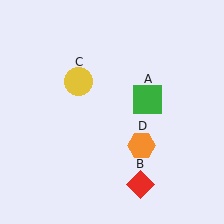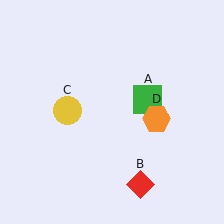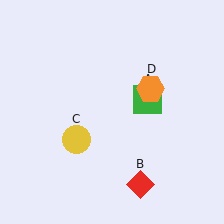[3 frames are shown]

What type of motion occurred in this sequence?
The yellow circle (object C), orange hexagon (object D) rotated counterclockwise around the center of the scene.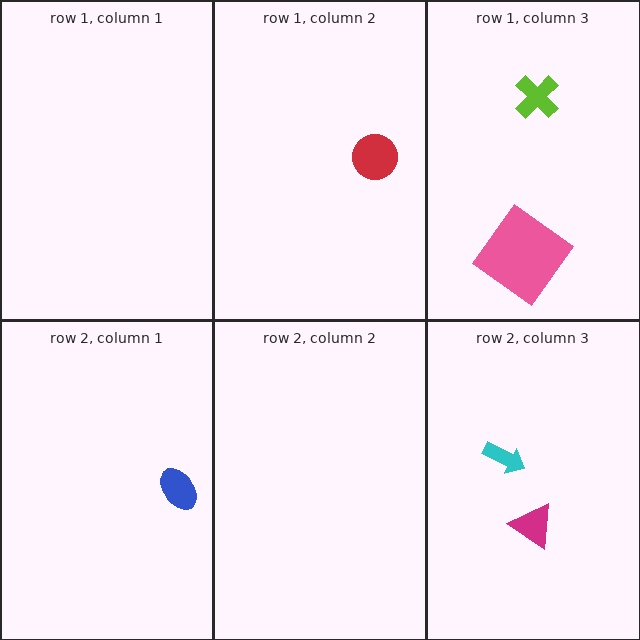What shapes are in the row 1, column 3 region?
The pink diamond, the lime cross.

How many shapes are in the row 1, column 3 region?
2.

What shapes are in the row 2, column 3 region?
The cyan arrow, the magenta triangle.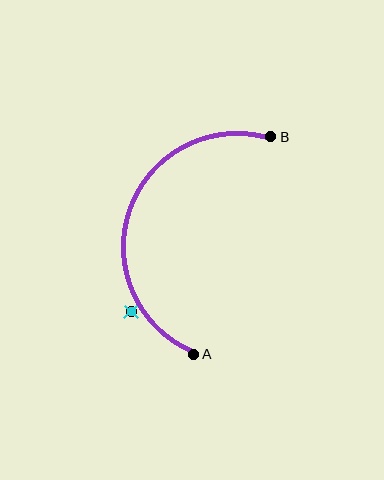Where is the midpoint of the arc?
The arc midpoint is the point on the curve farthest from the straight line joining A and B. It sits to the left of that line.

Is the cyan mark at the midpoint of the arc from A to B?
No — the cyan mark does not lie on the arc at all. It sits slightly outside the curve.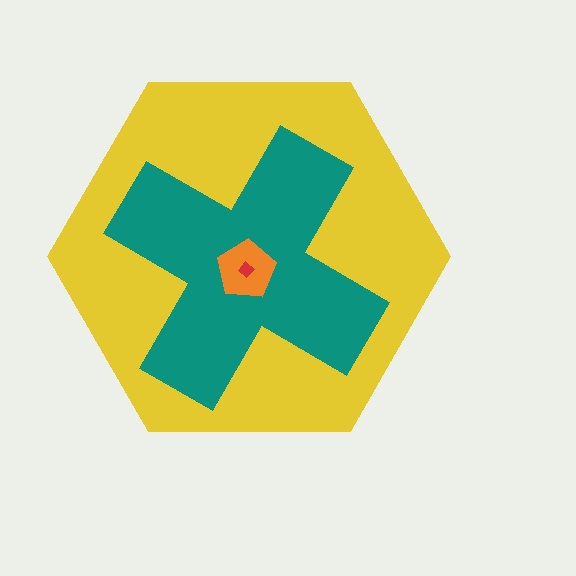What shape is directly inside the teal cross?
The orange pentagon.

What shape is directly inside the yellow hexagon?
The teal cross.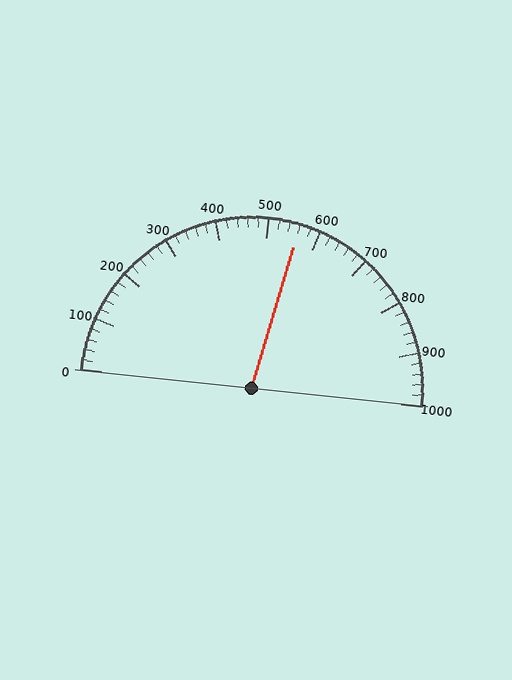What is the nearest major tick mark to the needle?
The nearest major tick mark is 600.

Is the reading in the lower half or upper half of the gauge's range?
The reading is in the upper half of the range (0 to 1000).